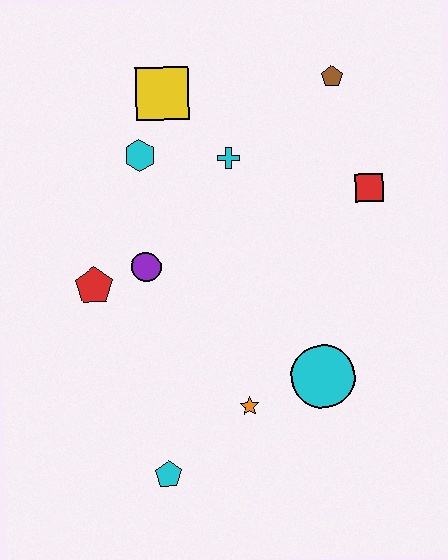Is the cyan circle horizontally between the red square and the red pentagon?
Yes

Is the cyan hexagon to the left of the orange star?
Yes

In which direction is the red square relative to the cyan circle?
The red square is above the cyan circle.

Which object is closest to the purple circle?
The red pentagon is closest to the purple circle.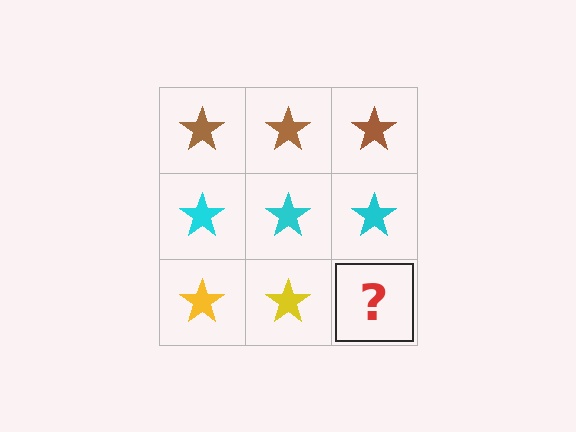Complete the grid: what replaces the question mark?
The question mark should be replaced with a yellow star.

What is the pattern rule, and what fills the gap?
The rule is that each row has a consistent color. The gap should be filled with a yellow star.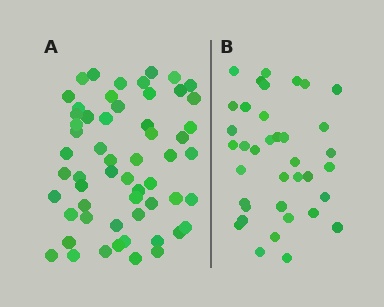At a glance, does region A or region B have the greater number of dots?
Region A (the left region) has more dots.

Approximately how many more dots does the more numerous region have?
Region A has approximately 20 more dots than region B.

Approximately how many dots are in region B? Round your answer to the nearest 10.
About 40 dots. (The exact count is 37, which rounds to 40.)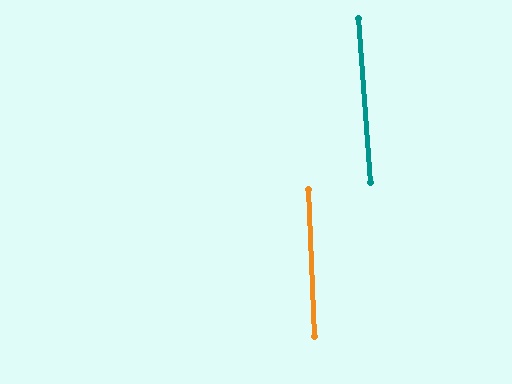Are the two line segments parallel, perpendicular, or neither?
Parallel — their directions differ by only 1.9°.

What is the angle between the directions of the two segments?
Approximately 2 degrees.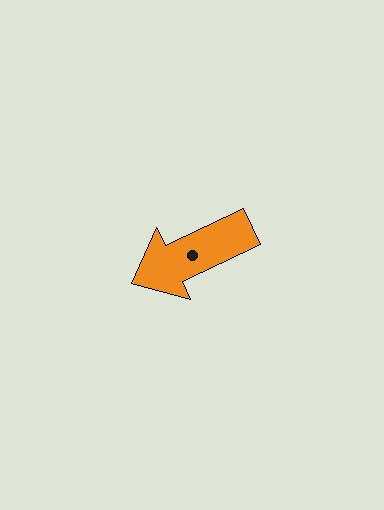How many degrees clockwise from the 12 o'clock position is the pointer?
Approximately 245 degrees.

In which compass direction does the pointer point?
Southwest.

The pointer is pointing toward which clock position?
Roughly 8 o'clock.